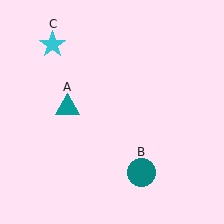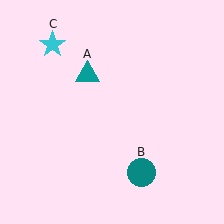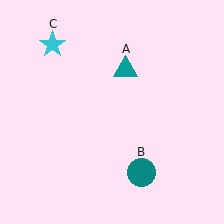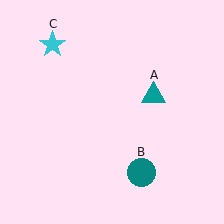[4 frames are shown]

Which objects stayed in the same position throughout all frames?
Teal circle (object B) and cyan star (object C) remained stationary.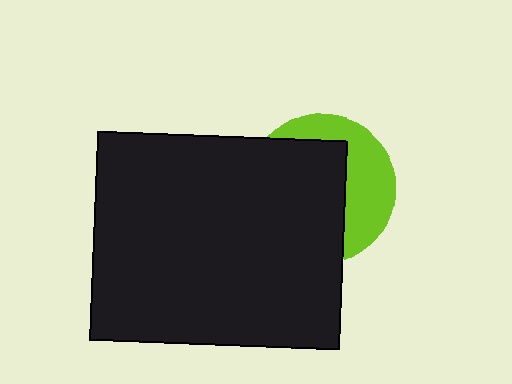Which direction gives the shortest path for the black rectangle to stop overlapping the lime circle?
Moving left gives the shortest separation.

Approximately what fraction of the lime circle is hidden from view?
Roughly 61% of the lime circle is hidden behind the black rectangle.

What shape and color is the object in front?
The object in front is a black rectangle.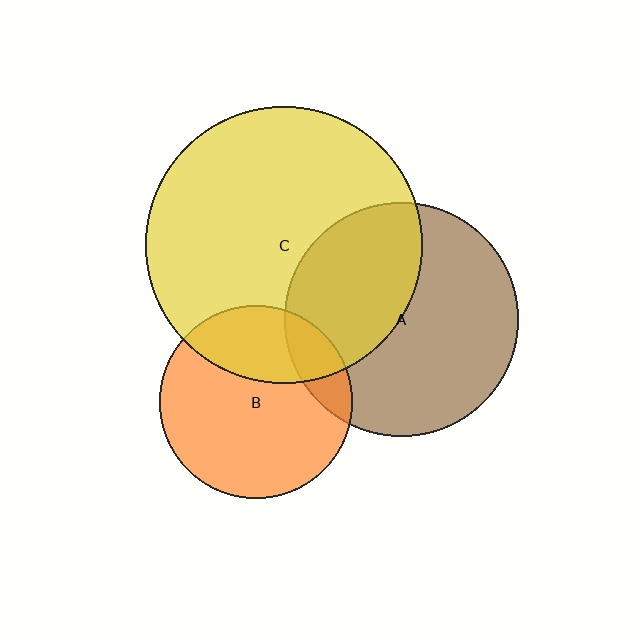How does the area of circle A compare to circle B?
Approximately 1.5 times.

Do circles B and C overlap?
Yes.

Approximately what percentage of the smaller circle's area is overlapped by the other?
Approximately 30%.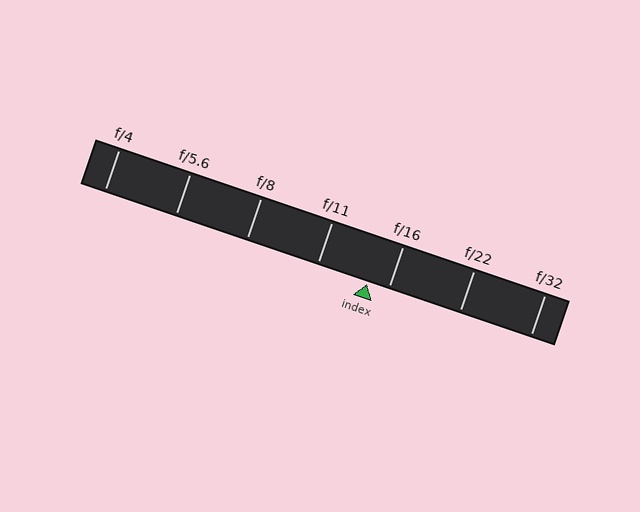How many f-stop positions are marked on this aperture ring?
There are 7 f-stop positions marked.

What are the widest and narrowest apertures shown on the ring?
The widest aperture shown is f/4 and the narrowest is f/32.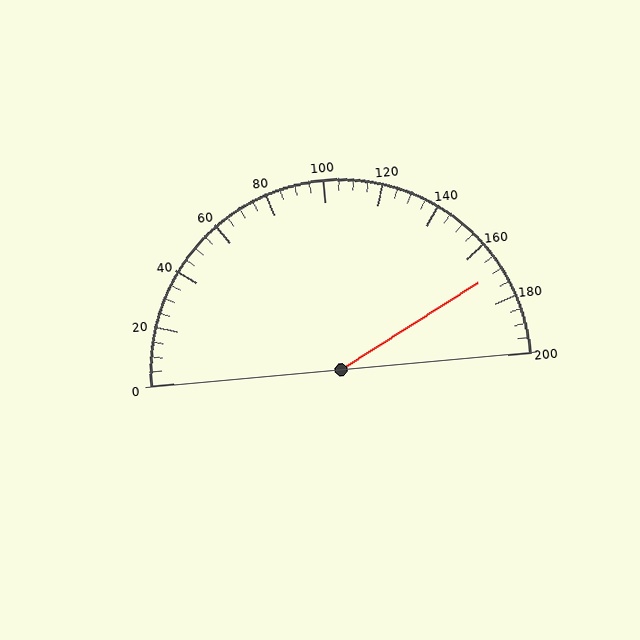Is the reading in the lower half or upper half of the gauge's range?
The reading is in the upper half of the range (0 to 200).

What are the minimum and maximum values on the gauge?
The gauge ranges from 0 to 200.